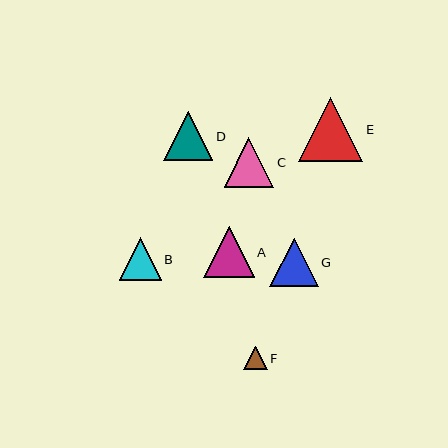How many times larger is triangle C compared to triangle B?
Triangle C is approximately 1.2 times the size of triangle B.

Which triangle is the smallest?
Triangle F is the smallest with a size of approximately 23 pixels.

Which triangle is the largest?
Triangle E is the largest with a size of approximately 64 pixels.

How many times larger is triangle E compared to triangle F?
Triangle E is approximately 2.8 times the size of triangle F.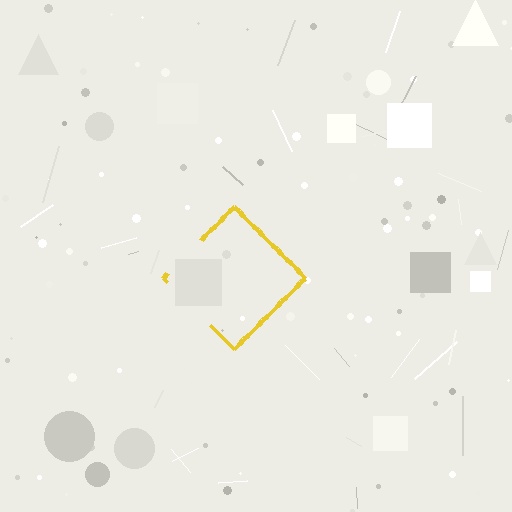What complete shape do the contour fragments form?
The contour fragments form a diamond.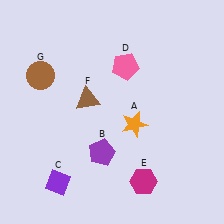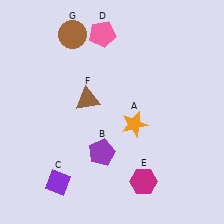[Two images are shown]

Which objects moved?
The objects that moved are: the pink pentagon (D), the brown circle (G).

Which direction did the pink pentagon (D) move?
The pink pentagon (D) moved up.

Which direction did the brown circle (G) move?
The brown circle (G) moved up.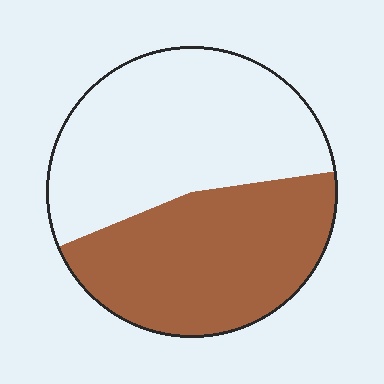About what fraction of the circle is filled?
About one half (1/2).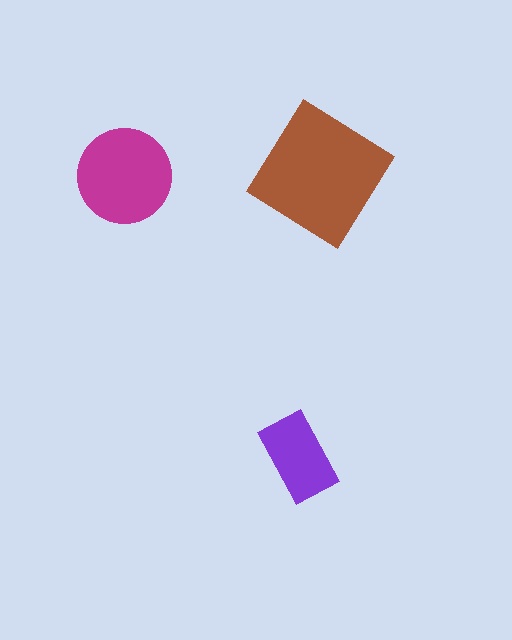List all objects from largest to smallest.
The brown diamond, the magenta circle, the purple rectangle.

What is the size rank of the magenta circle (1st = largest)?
2nd.